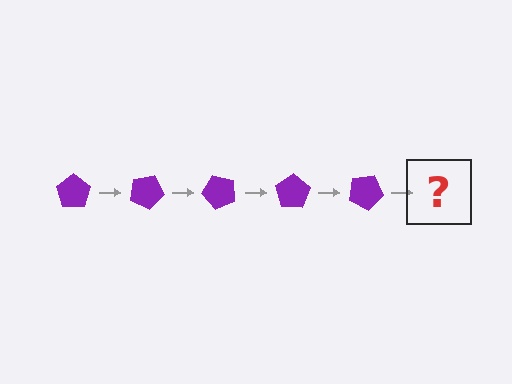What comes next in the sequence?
The next element should be a purple pentagon rotated 125 degrees.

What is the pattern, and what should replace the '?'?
The pattern is that the pentagon rotates 25 degrees each step. The '?' should be a purple pentagon rotated 125 degrees.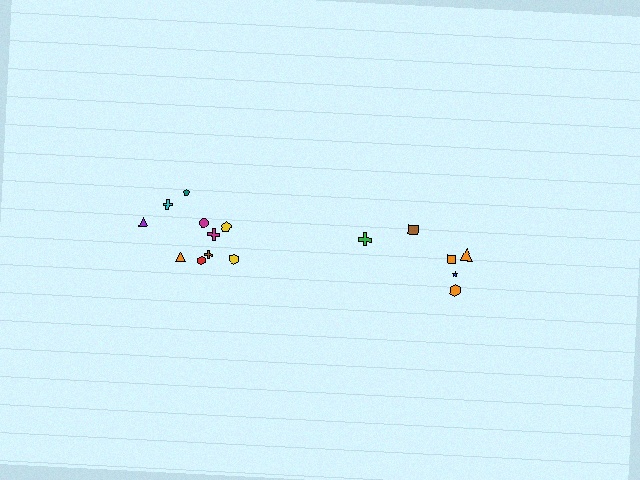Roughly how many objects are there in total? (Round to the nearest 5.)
Roughly 15 objects in total.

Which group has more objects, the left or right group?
The left group.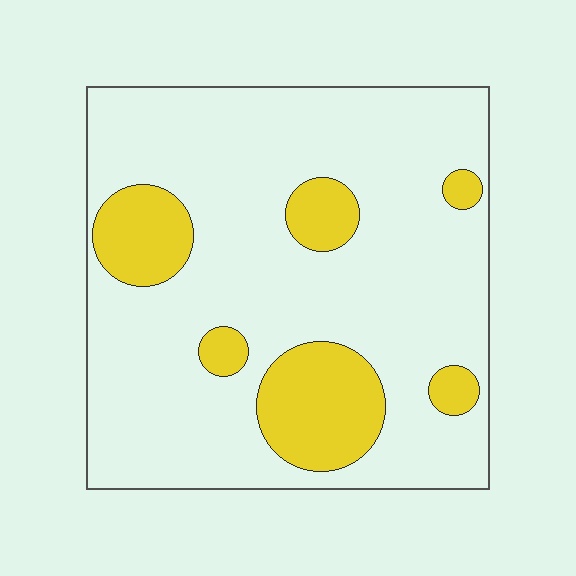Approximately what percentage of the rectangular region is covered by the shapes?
Approximately 20%.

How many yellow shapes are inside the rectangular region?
6.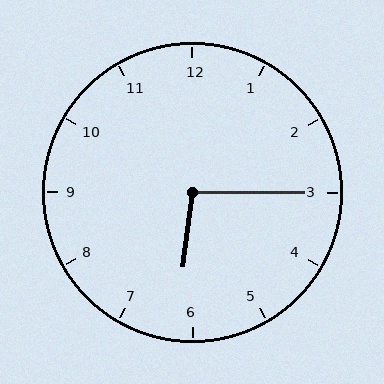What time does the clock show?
6:15.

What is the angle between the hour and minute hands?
Approximately 98 degrees.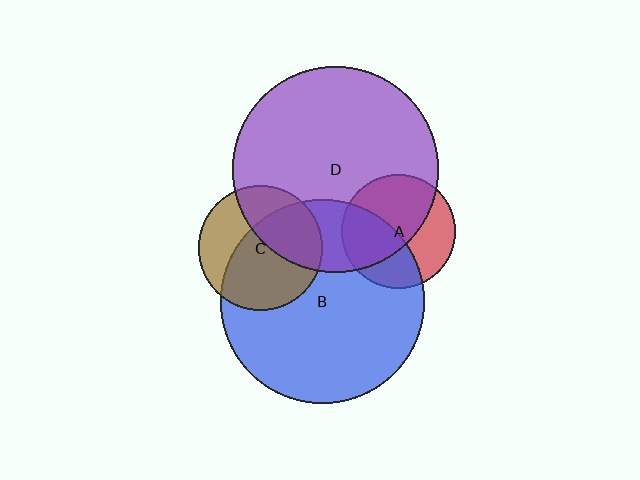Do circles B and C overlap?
Yes.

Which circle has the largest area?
Circle D (purple).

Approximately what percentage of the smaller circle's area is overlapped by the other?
Approximately 65%.